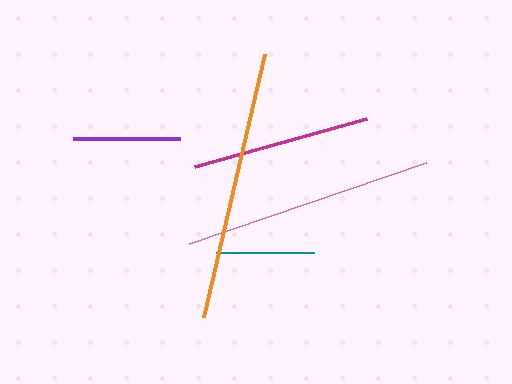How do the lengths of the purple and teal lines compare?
The purple and teal lines are approximately the same length.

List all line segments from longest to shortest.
From longest to shortest: orange, pink, magenta, purple, teal.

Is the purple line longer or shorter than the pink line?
The pink line is longer than the purple line.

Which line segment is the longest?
The orange line is the longest at approximately 271 pixels.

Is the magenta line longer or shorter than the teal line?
The magenta line is longer than the teal line.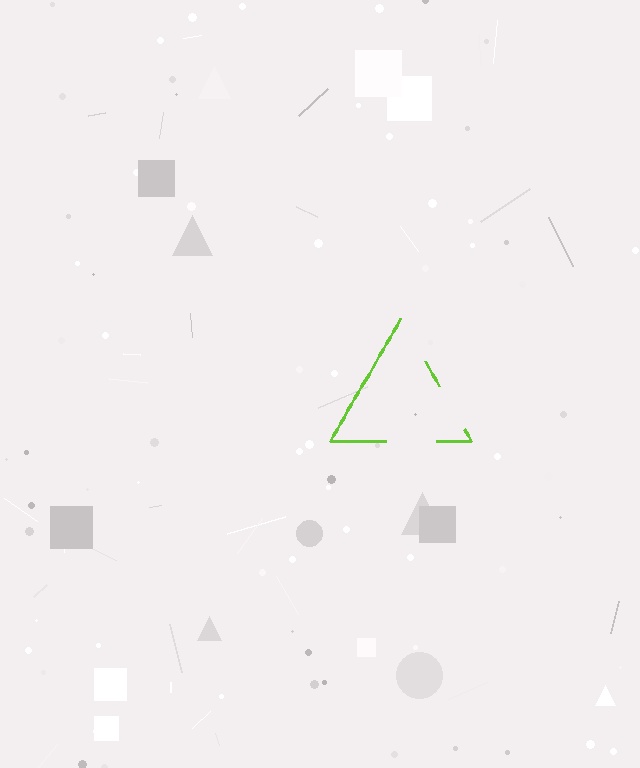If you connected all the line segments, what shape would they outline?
They would outline a triangle.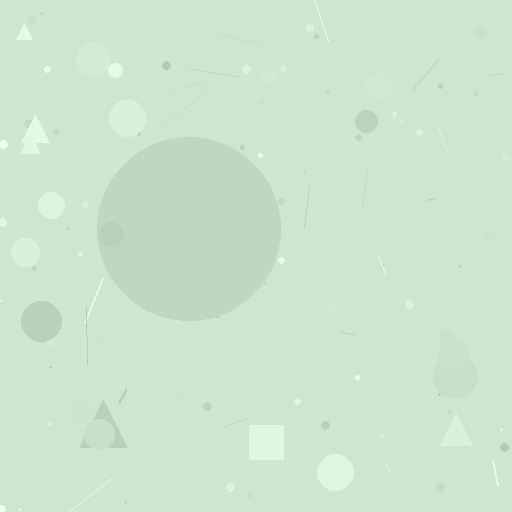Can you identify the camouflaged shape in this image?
The camouflaged shape is a circle.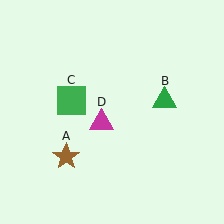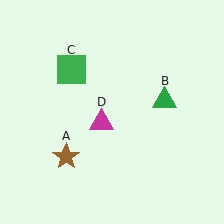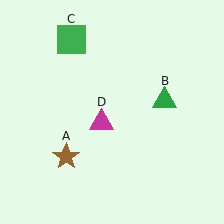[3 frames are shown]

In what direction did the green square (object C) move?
The green square (object C) moved up.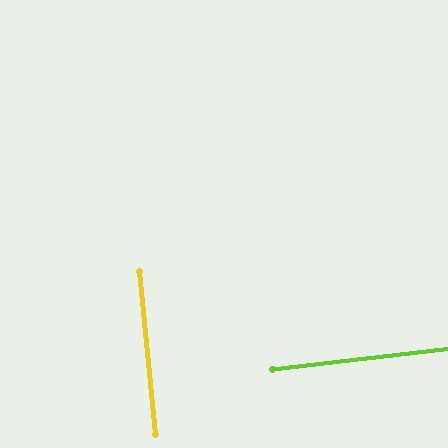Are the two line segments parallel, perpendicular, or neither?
Perpendicular — they meet at approximately 89°.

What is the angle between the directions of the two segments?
Approximately 89 degrees.